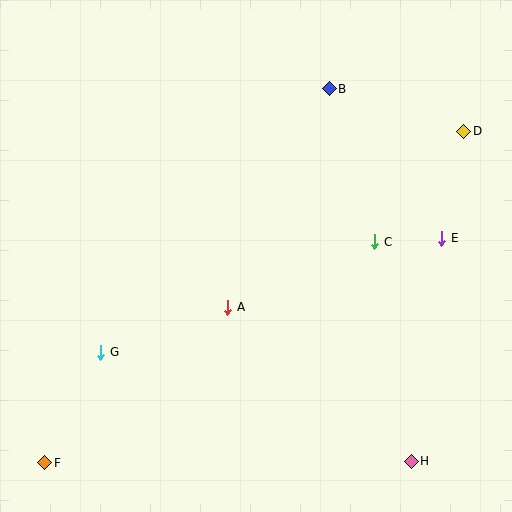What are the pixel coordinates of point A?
Point A is at (228, 307).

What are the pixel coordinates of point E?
Point E is at (442, 238).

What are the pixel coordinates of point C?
Point C is at (375, 242).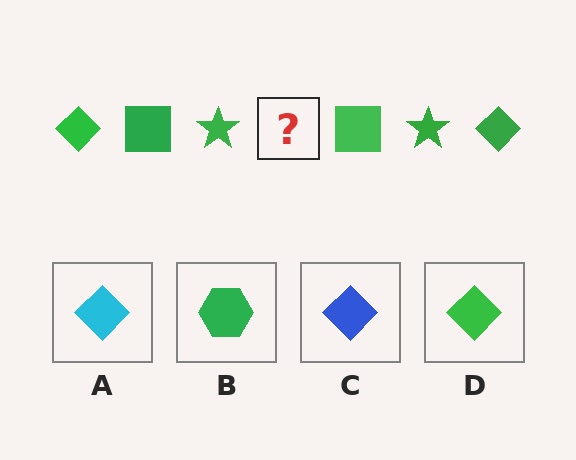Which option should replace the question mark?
Option D.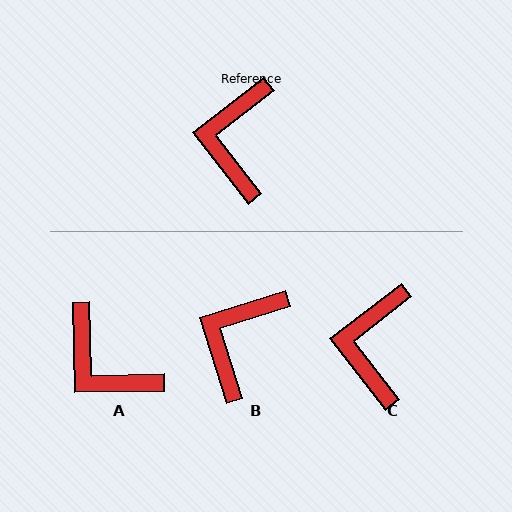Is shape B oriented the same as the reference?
No, it is off by about 21 degrees.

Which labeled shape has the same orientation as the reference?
C.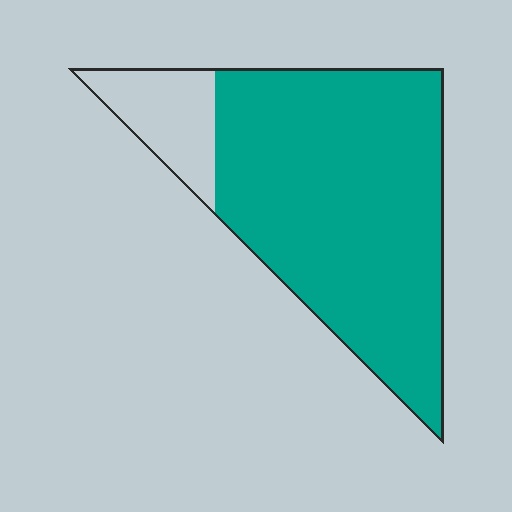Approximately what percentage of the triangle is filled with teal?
Approximately 85%.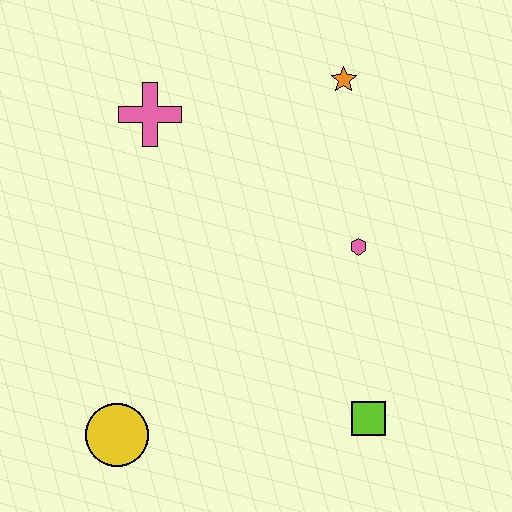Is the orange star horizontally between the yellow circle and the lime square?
Yes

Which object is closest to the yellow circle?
The lime square is closest to the yellow circle.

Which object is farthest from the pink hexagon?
The yellow circle is farthest from the pink hexagon.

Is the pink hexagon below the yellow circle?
No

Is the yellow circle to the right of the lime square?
No